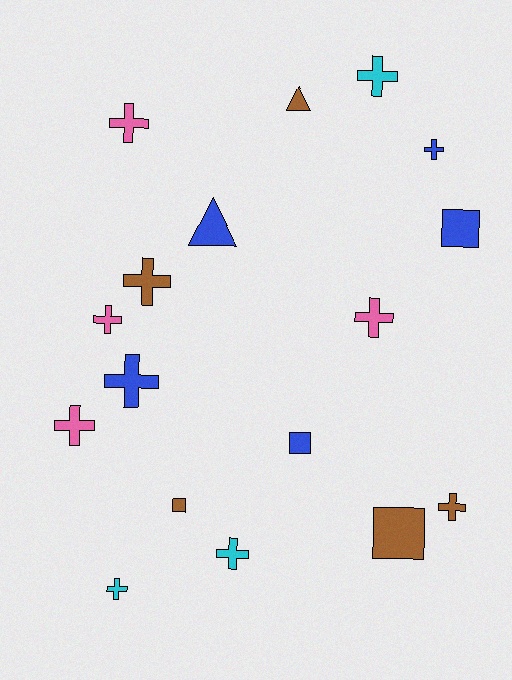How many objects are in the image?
There are 17 objects.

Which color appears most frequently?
Brown, with 5 objects.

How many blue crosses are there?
There are 2 blue crosses.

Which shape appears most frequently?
Cross, with 11 objects.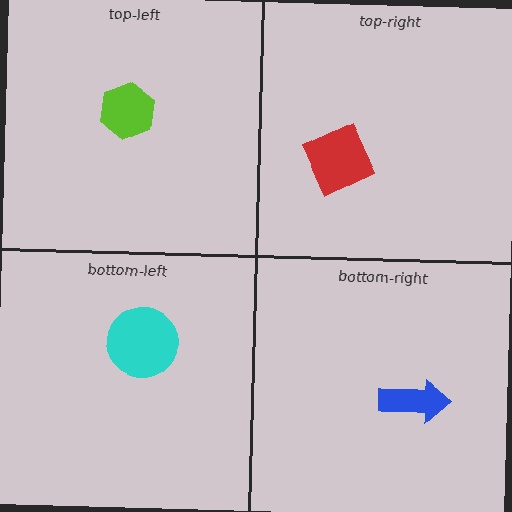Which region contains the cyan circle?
The bottom-left region.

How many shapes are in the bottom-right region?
1.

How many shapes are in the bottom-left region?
1.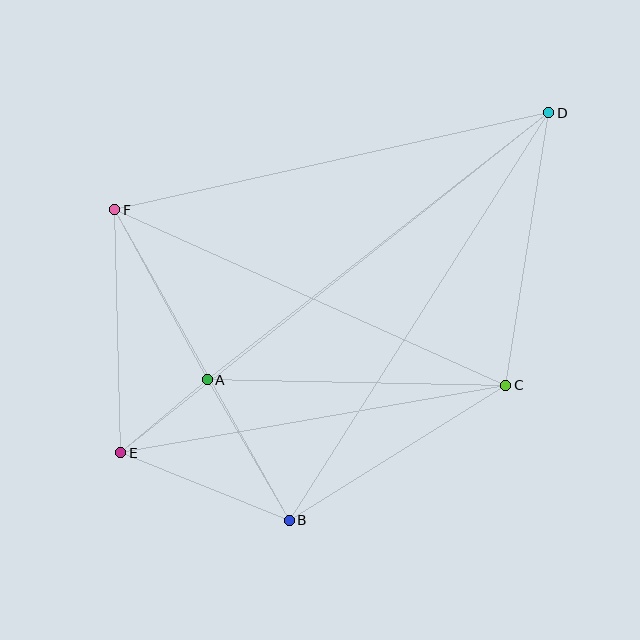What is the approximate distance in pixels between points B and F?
The distance between B and F is approximately 356 pixels.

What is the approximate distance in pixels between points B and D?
The distance between B and D is approximately 483 pixels.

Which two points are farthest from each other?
Points D and E are farthest from each other.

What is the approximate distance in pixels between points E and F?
The distance between E and F is approximately 243 pixels.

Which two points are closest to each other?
Points A and E are closest to each other.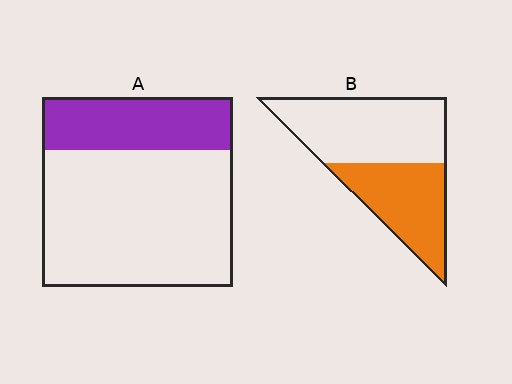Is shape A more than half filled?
No.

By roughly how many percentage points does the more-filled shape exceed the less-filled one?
By roughly 15 percentage points (B over A).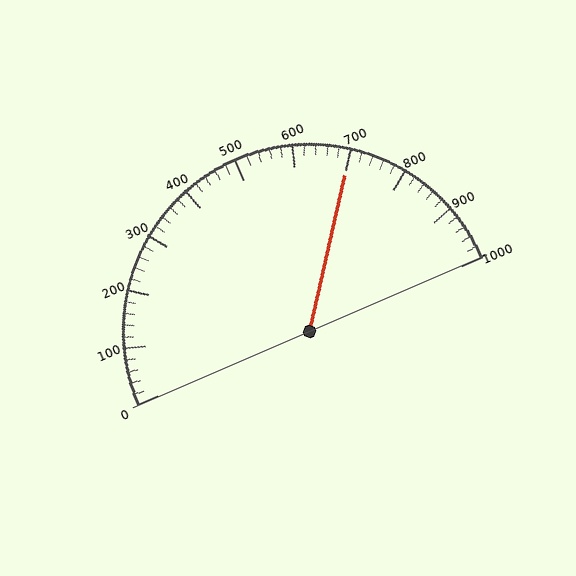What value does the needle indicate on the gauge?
The needle indicates approximately 700.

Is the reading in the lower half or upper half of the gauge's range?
The reading is in the upper half of the range (0 to 1000).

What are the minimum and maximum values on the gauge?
The gauge ranges from 0 to 1000.